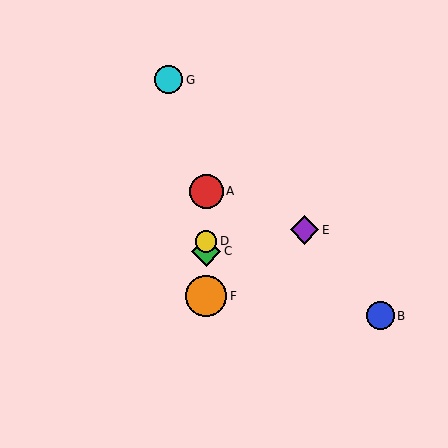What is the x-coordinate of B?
Object B is at x≈380.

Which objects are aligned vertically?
Objects A, C, D, F are aligned vertically.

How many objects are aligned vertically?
4 objects (A, C, D, F) are aligned vertically.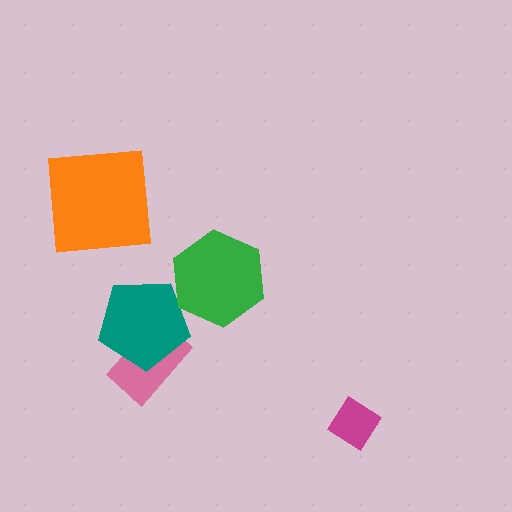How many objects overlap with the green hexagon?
1 object overlaps with the green hexagon.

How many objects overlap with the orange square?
0 objects overlap with the orange square.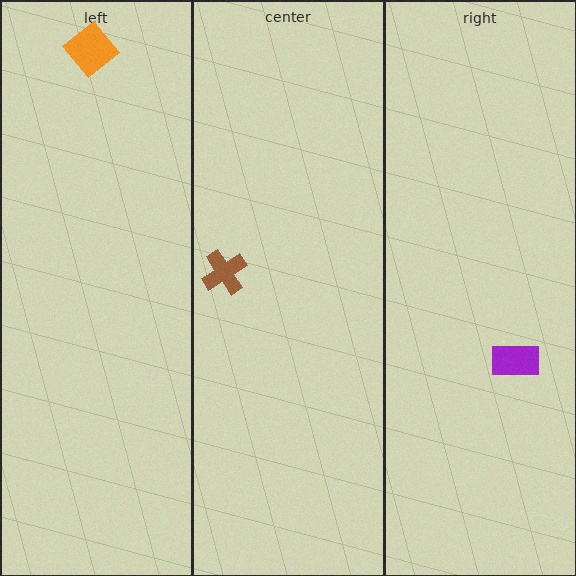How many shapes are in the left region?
1.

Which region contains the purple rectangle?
The right region.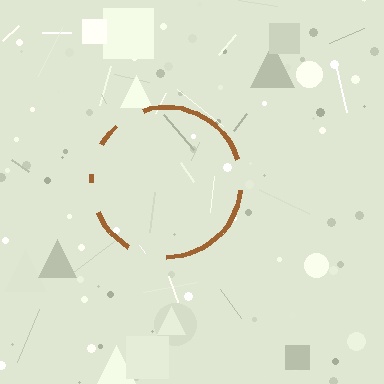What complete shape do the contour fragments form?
The contour fragments form a circle.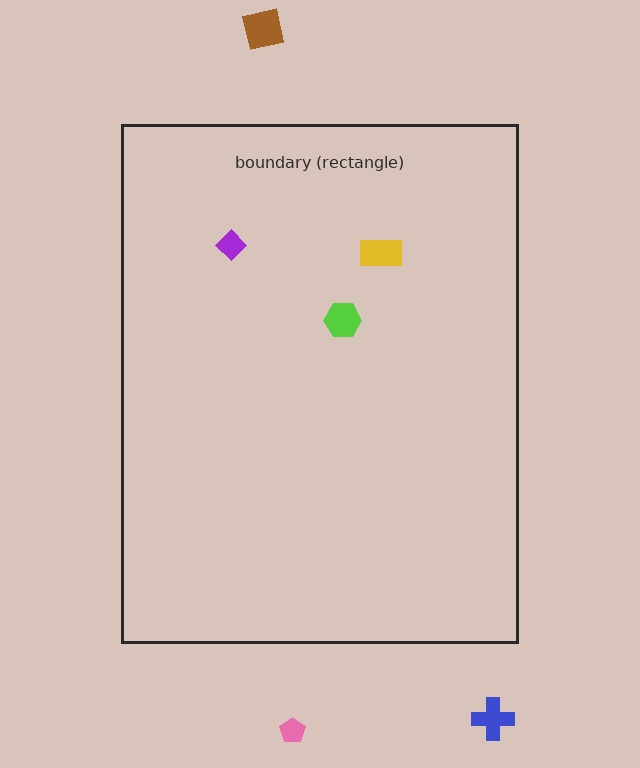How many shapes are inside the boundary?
3 inside, 3 outside.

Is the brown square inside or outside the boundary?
Outside.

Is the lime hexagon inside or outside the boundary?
Inside.